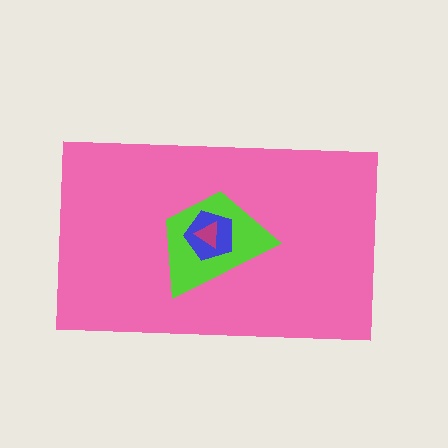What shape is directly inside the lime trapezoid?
The blue pentagon.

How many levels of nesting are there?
4.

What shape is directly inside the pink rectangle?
The lime trapezoid.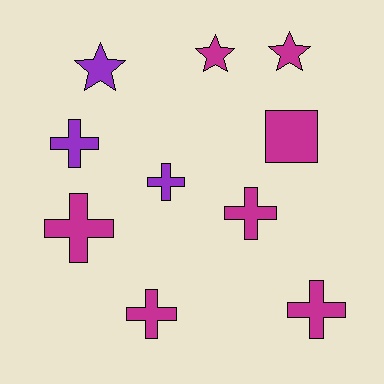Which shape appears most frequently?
Cross, with 6 objects.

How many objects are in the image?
There are 10 objects.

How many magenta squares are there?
There is 1 magenta square.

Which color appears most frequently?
Magenta, with 7 objects.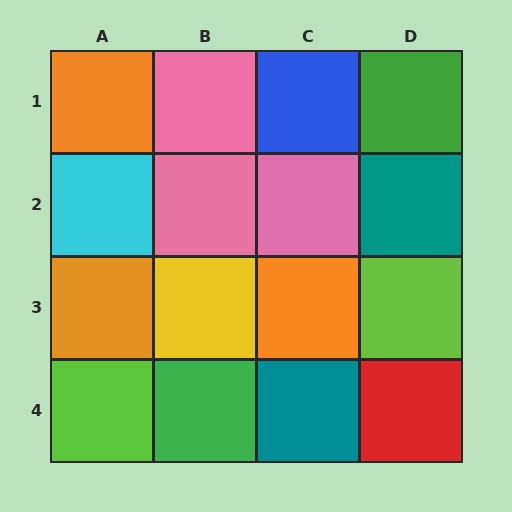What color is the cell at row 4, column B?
Green.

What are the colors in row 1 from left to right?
Orange, pink, blue, green.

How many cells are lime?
2 cells are lime.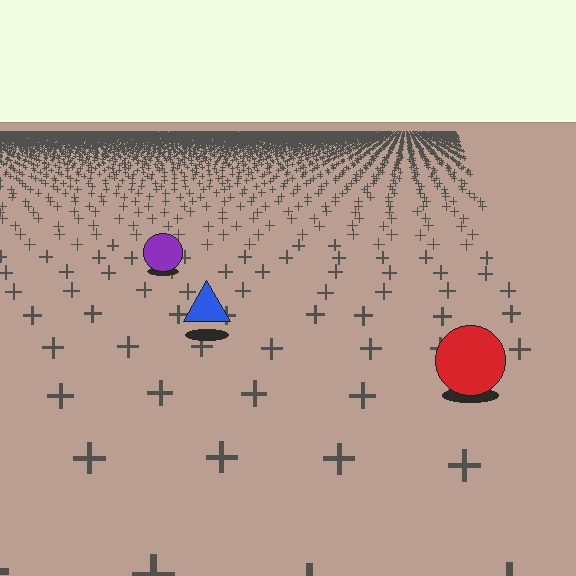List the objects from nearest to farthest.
From nearest to farthest: the red circle, the blue triangle, the purple circle.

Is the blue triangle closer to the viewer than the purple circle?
Yes. The blue triangle is closer — you can tell from the texture gradient: the ground texture is coarser near it.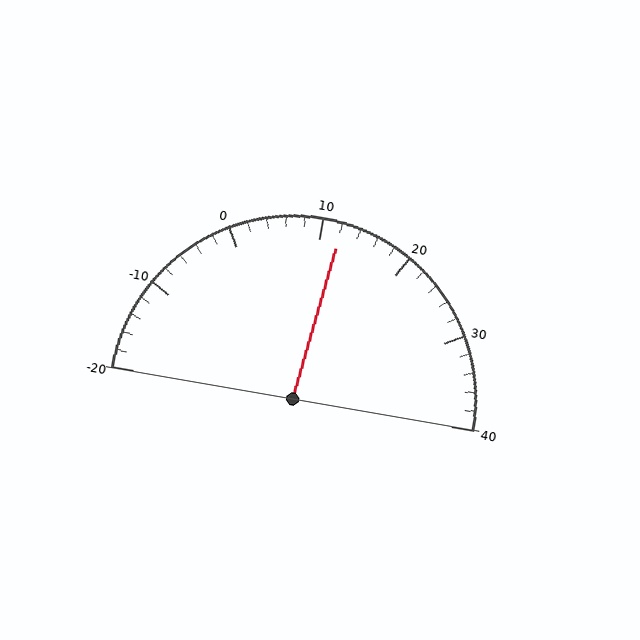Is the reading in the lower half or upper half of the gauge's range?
The reading is in the upper half of the range (-20 to 40).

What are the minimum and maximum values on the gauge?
The gauge ranges from -20 to 40.